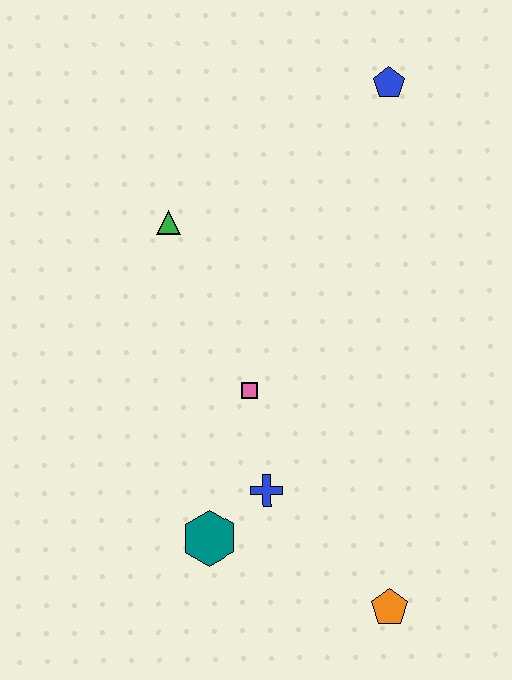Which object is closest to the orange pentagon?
The blue cross is closest to the orange pentagon.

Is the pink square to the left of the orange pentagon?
Yes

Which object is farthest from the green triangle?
The orange pentagon is farthest from the green triangle.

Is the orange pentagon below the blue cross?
Yes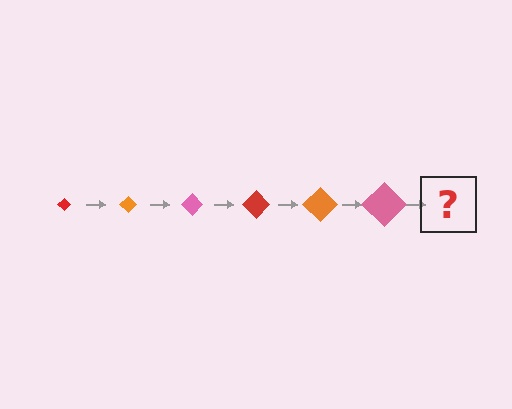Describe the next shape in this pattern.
It should be a red diamond, larger than the previous one.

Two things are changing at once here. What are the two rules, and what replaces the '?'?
The two rules are that the diamond grows larger each step and the color cycles through red, orange, and pink. The '?' should be a red diamond, larger than the previous one.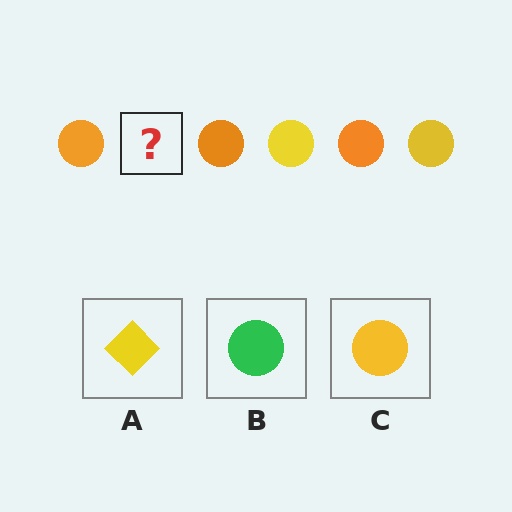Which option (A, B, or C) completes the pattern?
C.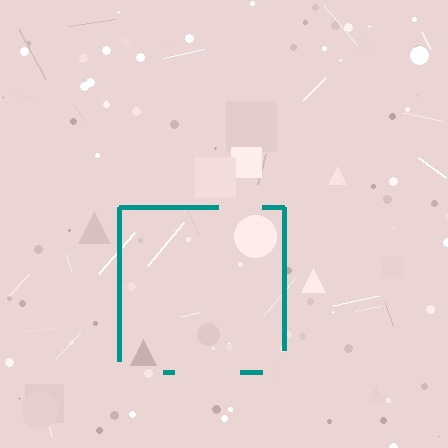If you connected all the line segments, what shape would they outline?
They would outline a square.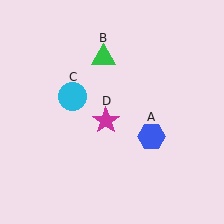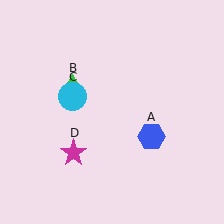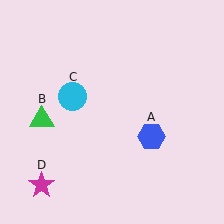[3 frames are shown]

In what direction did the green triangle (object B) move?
The green triangle (object B) moved down and to the left.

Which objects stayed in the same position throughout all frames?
Blue hexagon (object A) and cyan circle (object C) remained stationary.